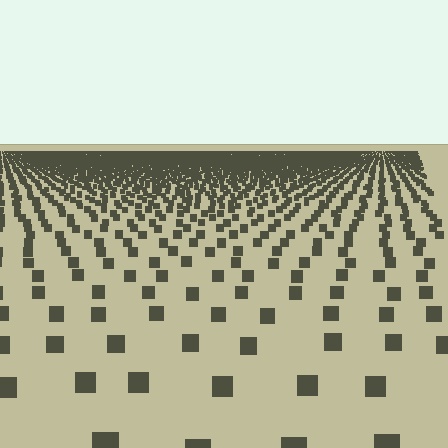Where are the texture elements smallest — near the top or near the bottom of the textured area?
Near the top.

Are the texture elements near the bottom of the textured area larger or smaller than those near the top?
Larger. Near the bottom, elements are closer to the viewer and appear at a bigger on-screen size.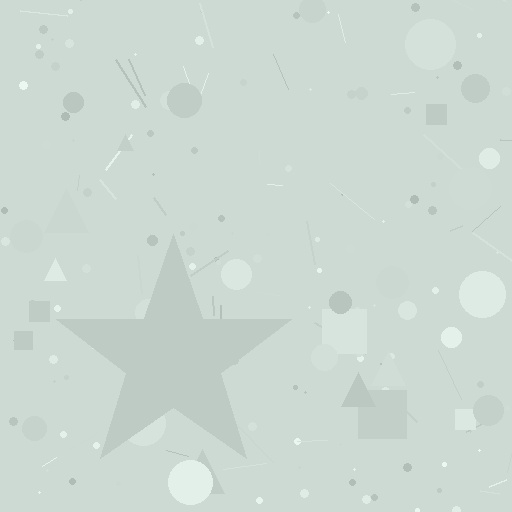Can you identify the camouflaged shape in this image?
The camouflaged shape is a star.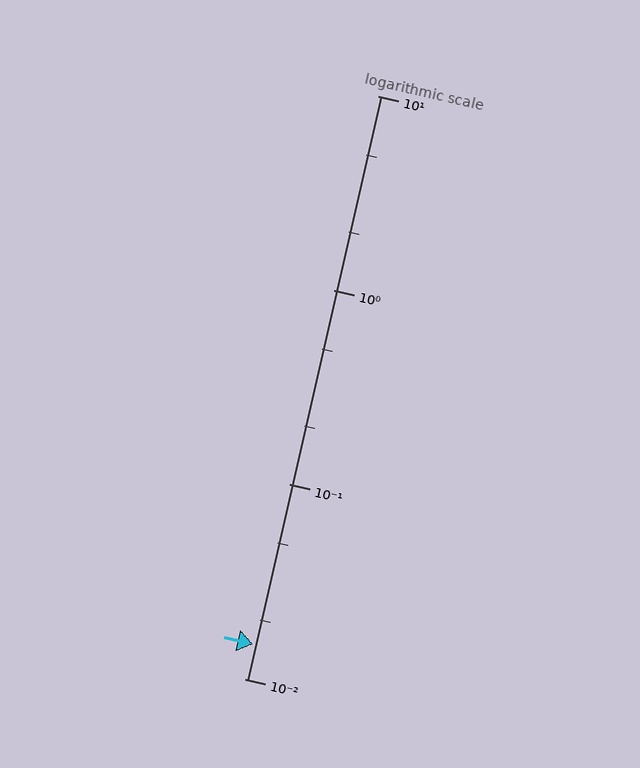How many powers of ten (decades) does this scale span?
The scale spans 3 decades, from 0.01 to 10.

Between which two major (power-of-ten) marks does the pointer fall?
The pointer is between 0.01 and 0.1.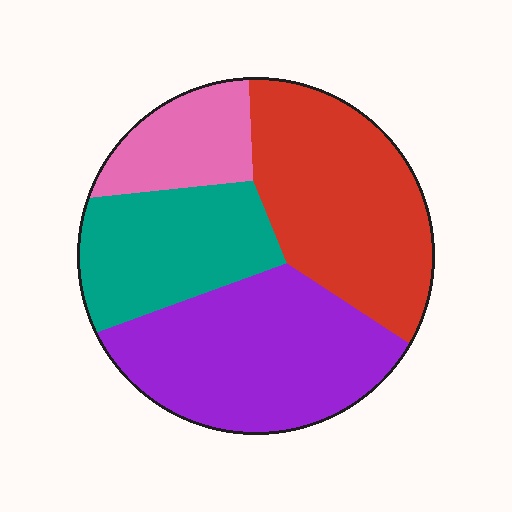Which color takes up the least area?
Pink, at roughly 15%.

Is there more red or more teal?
Red.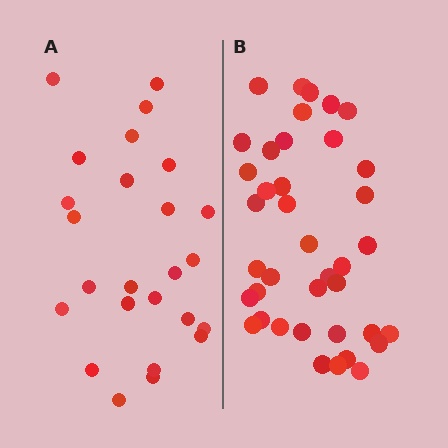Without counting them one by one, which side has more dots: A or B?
Region B (the right region) has more dots.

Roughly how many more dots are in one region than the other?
Region B has approximately 15 more dots than region A.